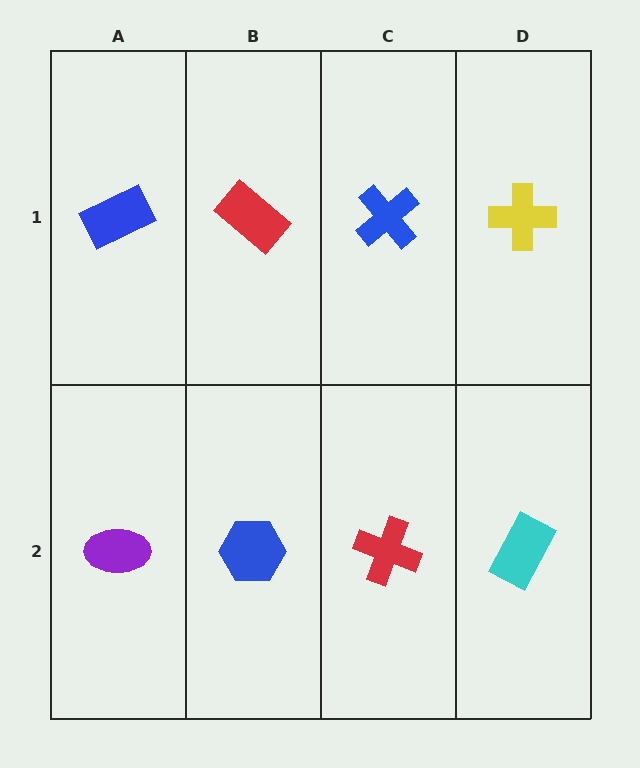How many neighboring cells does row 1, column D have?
2.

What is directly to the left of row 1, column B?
A blue rectangle.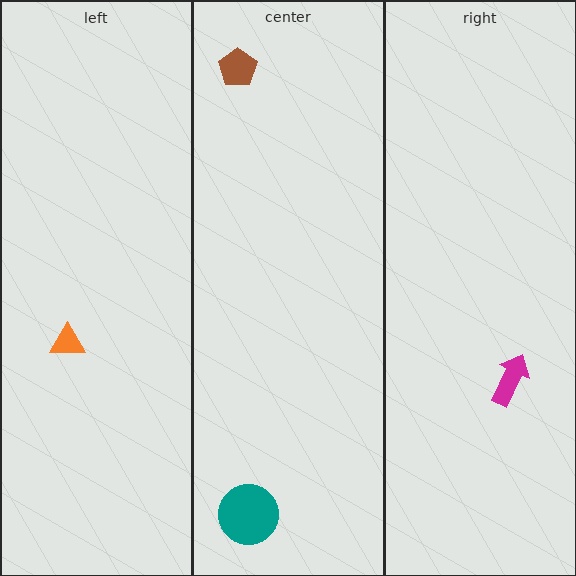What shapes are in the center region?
The brown pentagon, the teal circle.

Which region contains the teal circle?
The center region.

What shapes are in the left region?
The orange triangle.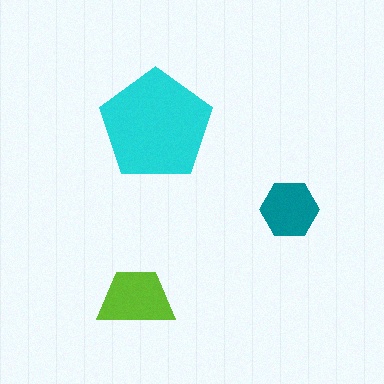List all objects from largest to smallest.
The cyan pentagon, the lime trapezoid, the teal hexagon.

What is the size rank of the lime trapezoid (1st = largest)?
2nd.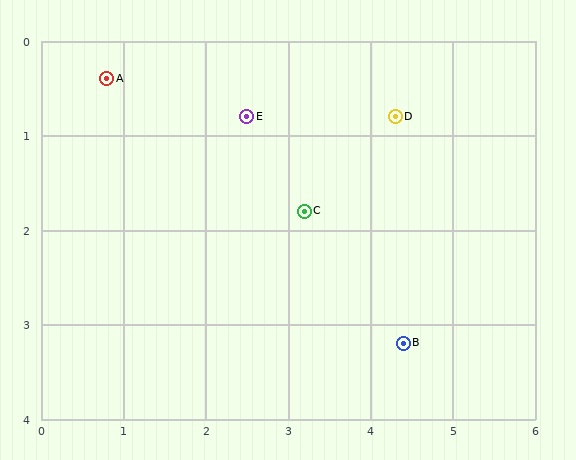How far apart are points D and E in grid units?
Points D and E are about 1.8 grid units apart.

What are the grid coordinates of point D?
Point D is at approximately (4.3, 0.8).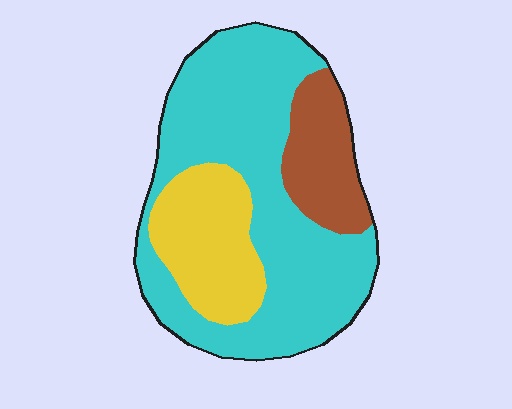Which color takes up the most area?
Cyan, at roughly 60%.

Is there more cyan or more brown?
Cyan.